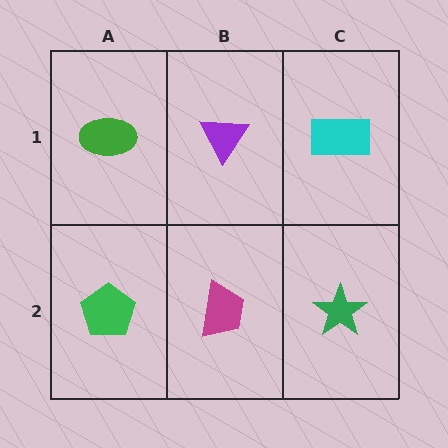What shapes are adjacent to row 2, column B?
A purple triangle (row 1, column B), a green pentagon (row 2, column A), a green star (row 2, column C).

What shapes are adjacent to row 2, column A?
A green ellipse (row 1, column A), a magenta trapezoid (row 2, column B).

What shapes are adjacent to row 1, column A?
A green pentagon (row 2, column A), a purple triangle (row 1, column B).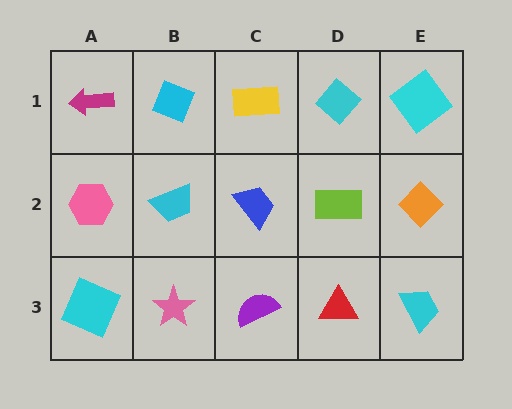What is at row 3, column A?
A cyan square.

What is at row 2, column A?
A pink hexagon.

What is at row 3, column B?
A pink star.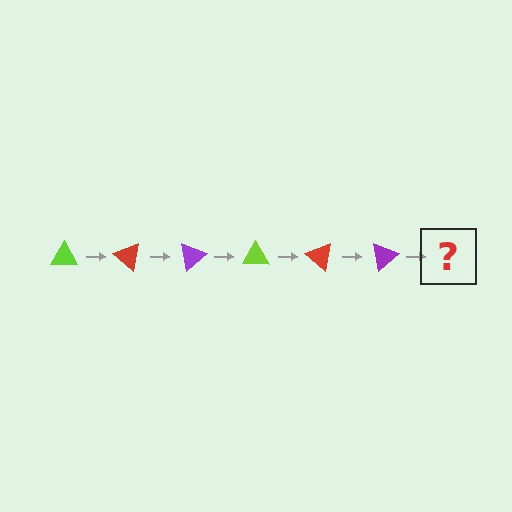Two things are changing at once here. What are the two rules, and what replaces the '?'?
The two rules are that it rotates 40 degrees each step and the color cycles through lime, red, and purple. The '?' should be a lime triangle, rotated 240 degrees from the start.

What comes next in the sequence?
The next element should be a lime triangle, rotated 240 degrees from the start.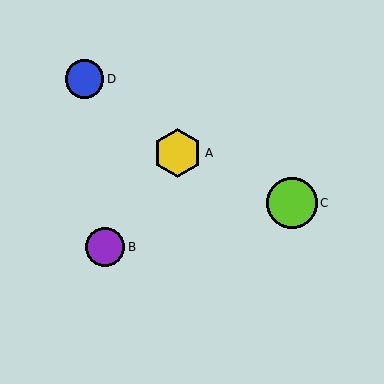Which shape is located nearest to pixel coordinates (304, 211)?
The lime circle (labeled C) at (292, 203) is nearest to that location.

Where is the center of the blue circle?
The center of the blue circle is at (85, 79).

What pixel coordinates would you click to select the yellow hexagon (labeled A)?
Click at (178, 153) to select the yellow hexagon A.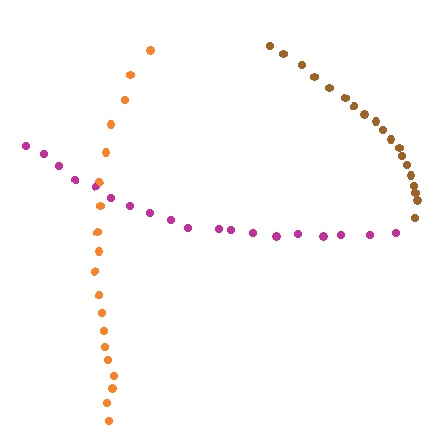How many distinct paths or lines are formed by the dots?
There are 3 distinct paths.